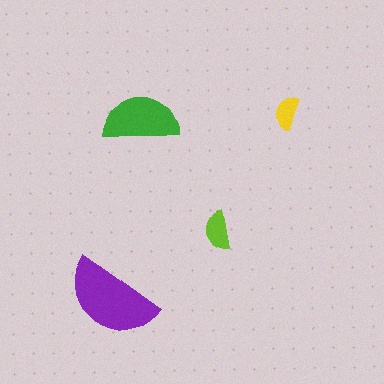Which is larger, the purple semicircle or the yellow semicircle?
The purple one.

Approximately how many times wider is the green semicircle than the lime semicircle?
About 2 times wider.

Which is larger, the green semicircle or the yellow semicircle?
The green one.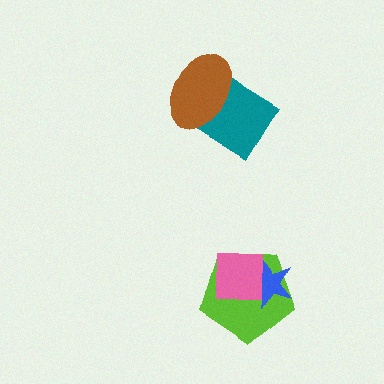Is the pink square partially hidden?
No, no other shape covers it.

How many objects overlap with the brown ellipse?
1 object overlaps with the brown ellipse.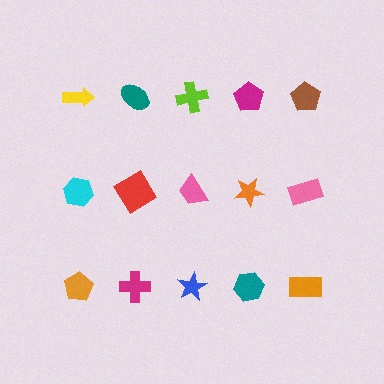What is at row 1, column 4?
A magenta pentagon.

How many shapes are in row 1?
5 shapes.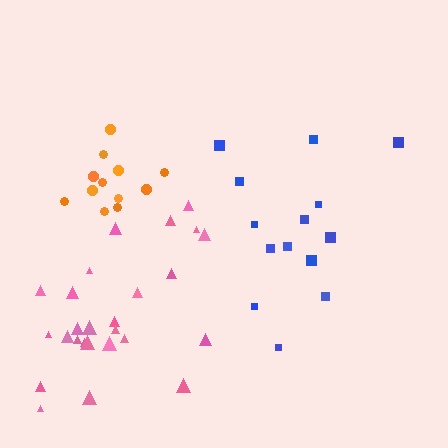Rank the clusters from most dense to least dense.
orange, pink, blue.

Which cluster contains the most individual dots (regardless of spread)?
Pink (26).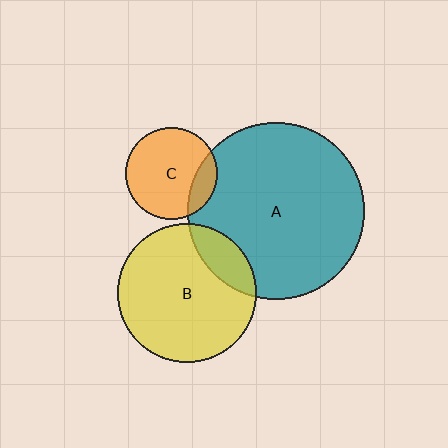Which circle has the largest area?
Circle A (teal).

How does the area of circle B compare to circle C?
Approximately 2.3 times.